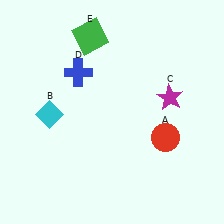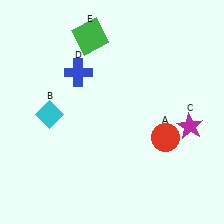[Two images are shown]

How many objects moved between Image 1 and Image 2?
1 object moved between the two images.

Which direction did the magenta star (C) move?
The magenta star (C) moved down.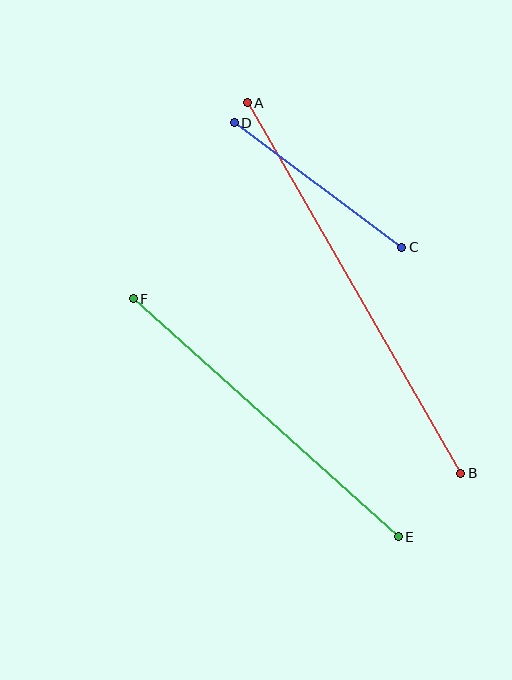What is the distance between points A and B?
The distance is approximately 427 pixels.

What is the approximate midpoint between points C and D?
The midpoint is at approximately (318, 185) pixels.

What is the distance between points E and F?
The distance is approximately 356 pixels.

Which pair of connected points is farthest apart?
Points A and B are farthest apart.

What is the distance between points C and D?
The distance is approximately 209 pixels.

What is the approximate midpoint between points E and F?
The midpoint is at approximately (266, 418) pixels.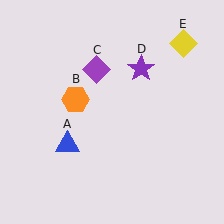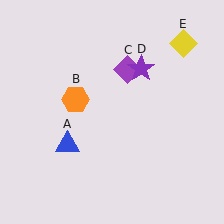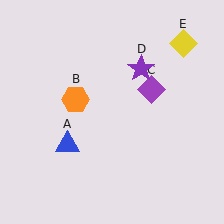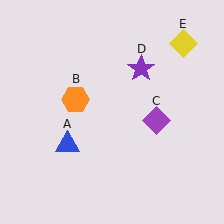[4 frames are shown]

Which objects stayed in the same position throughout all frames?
Blue triangle (object A) and orange hexagon (object B) and purple star (object D) and yellow diamond (object E) remained stationary.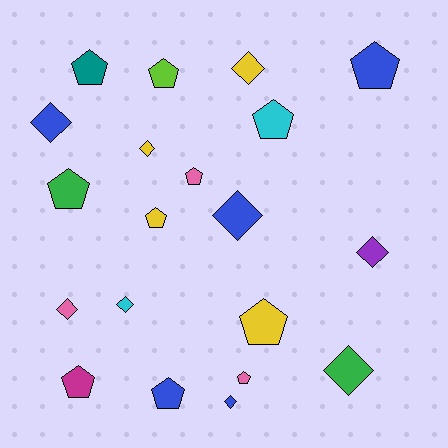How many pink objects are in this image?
There are 3 pink objects.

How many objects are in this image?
There are 20 objects.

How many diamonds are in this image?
There are 9 diamonds.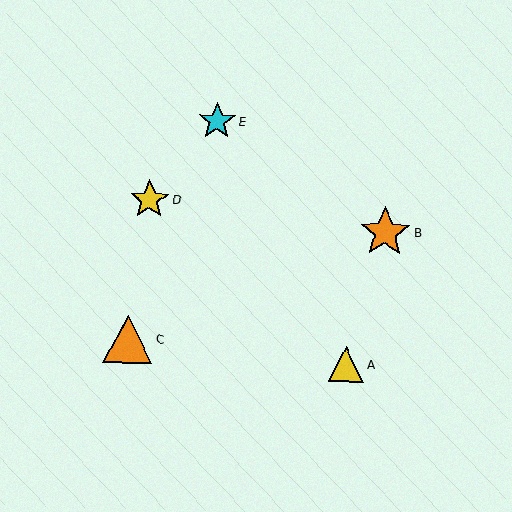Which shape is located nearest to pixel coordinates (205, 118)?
The cyan star (labeled E) at (217, 121) is nearest to that location.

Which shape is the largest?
The orange star (labeled B) is the largest.